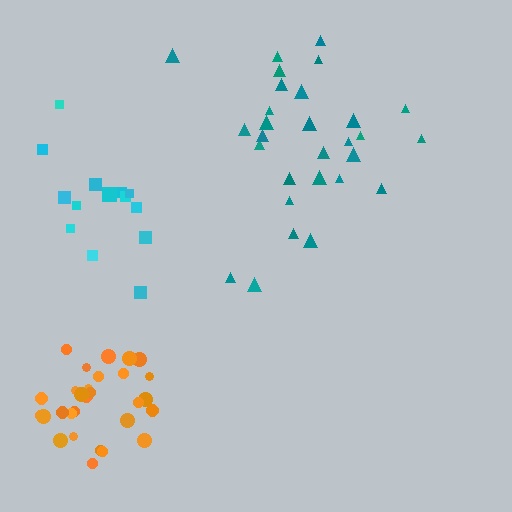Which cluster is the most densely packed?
Orange.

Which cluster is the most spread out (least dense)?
Cyan.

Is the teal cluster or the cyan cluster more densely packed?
Teal.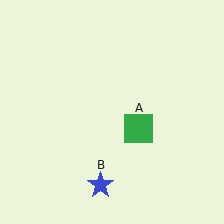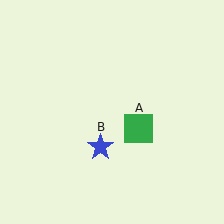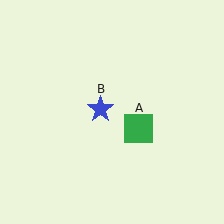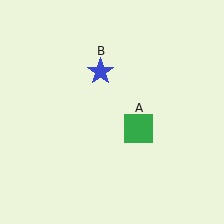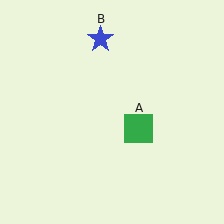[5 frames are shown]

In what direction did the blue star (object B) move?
The blue star (object B) moved up.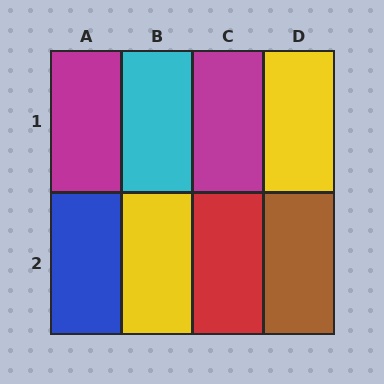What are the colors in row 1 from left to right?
Magenta, cyan, magenta, yellow.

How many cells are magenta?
2 cells are magenta.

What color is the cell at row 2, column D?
Brown.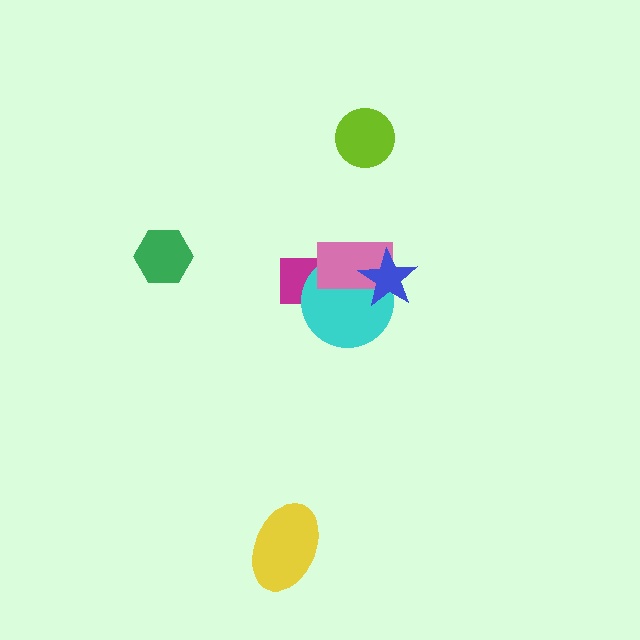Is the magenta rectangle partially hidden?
Yes, it is partially covered by another shape.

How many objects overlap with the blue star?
2 objects overlap with the blue star.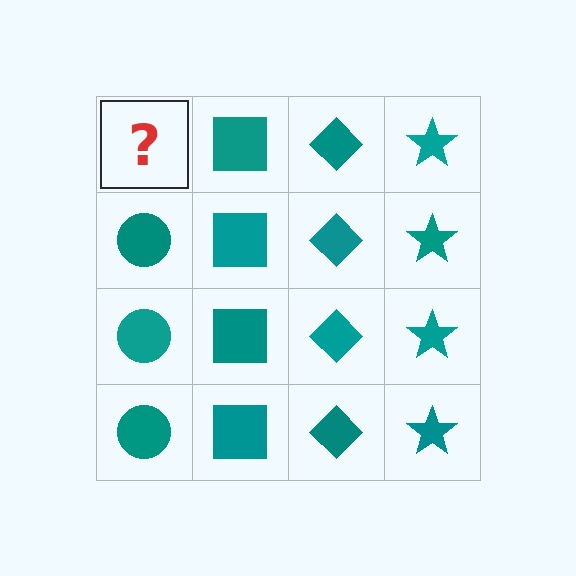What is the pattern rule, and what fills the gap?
The rule is that each column has a consistent shape. The gap should be filled with a teal circle.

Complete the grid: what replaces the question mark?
The question mark should be replaced with a teal circle.